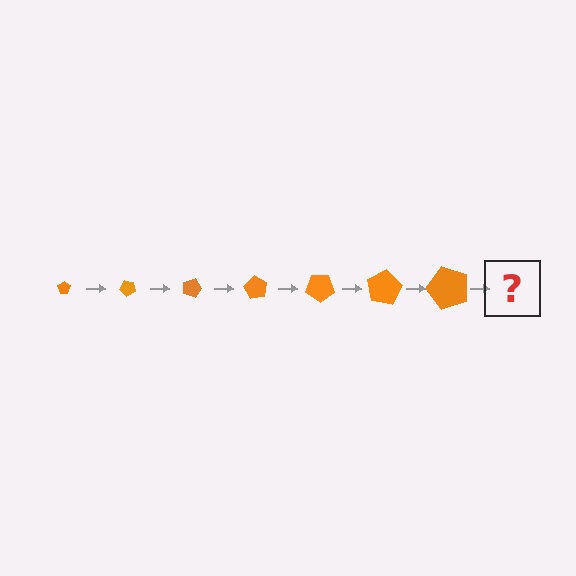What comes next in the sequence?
The next element should be a pentagon, larger than the previous one and rotated 315 degrees from the start.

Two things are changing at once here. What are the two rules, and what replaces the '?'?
The two rules are that the pentagon grows larger each step and it rotates 45 degrees each step. The '?' should be a pentagon, larger than the previous one and rotated 315 degrees from the start.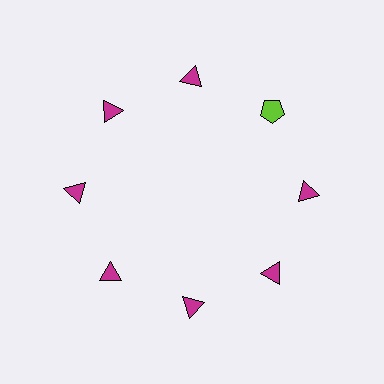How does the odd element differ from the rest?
It differs in both color (lime instead of magenta) and shape (pentagon instead of triangle).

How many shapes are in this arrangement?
There are 8 shapes arranged in a ring pattern.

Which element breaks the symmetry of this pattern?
The lime pentagon at roughly the 2 o'clock position breaks the symmetry. All other shapes are magenta triangles.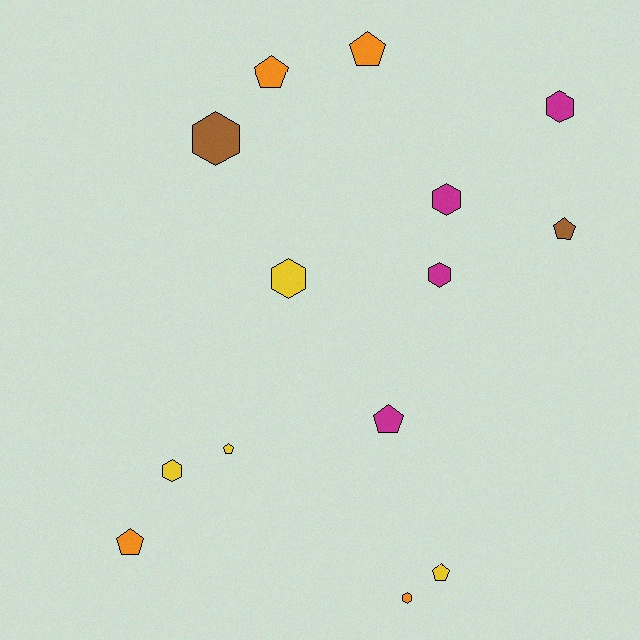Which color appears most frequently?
Orange, with 4 objects.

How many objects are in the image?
There are 14 objects.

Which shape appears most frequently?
Pentagon, with 7 objects.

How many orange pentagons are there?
There are 3 orange pentagons.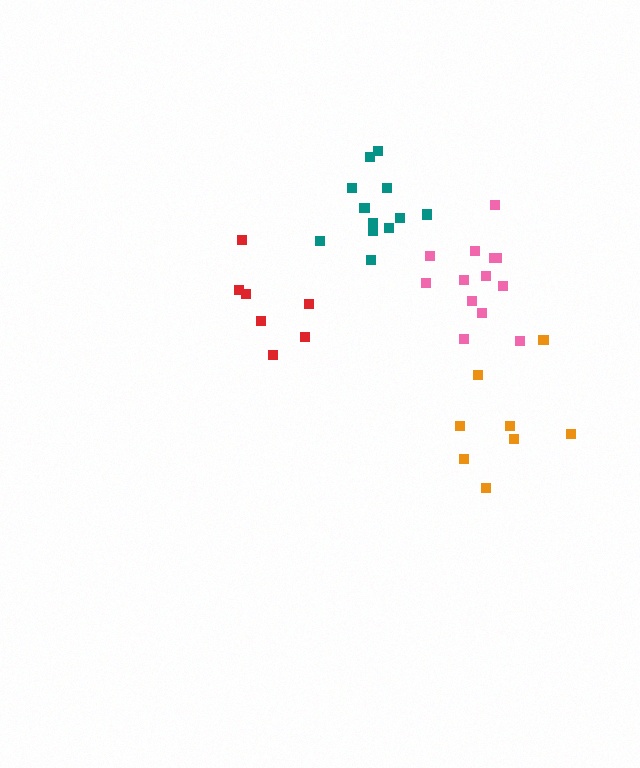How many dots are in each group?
Group 1: 13 dots, Group 2: 8 dots, Group 3: 7 dots, Group 4: 12 dots (40 total).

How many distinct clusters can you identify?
There are 4 distinct clusters.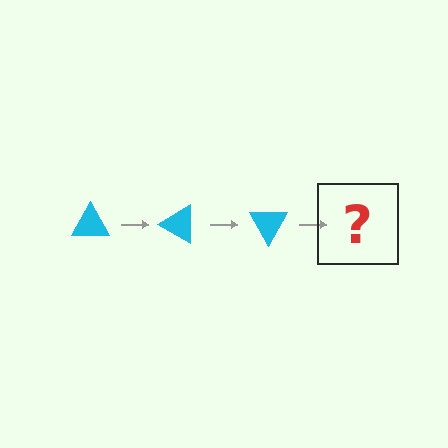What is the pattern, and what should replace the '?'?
The pattern is that the triangle rotates 30 degrees each step. The '?' should be a cyan triangle rotated 90 degrees.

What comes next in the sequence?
The next element should be a cyan triangle rotated 90 degrees.